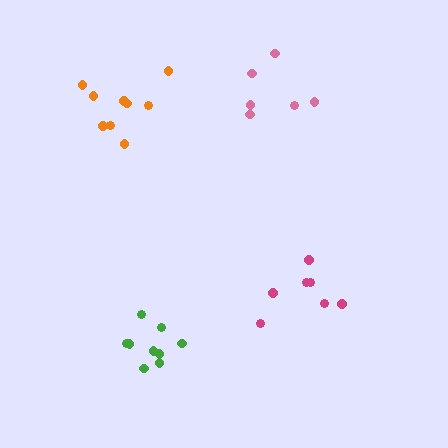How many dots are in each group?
Group 1: 6 dots, Group 2: 9 dots, Group 3: 7 dots, Group 4: 9 dots (31 total).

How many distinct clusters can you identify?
There are 4 distinct clusters.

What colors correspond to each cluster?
The clusters are colored: pink, green, magenta, orange.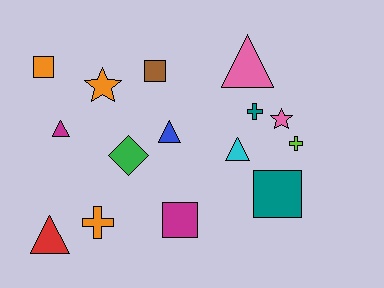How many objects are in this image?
There are 15 objects.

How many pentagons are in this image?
There are no pentagons.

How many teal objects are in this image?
There are 2 teal objects.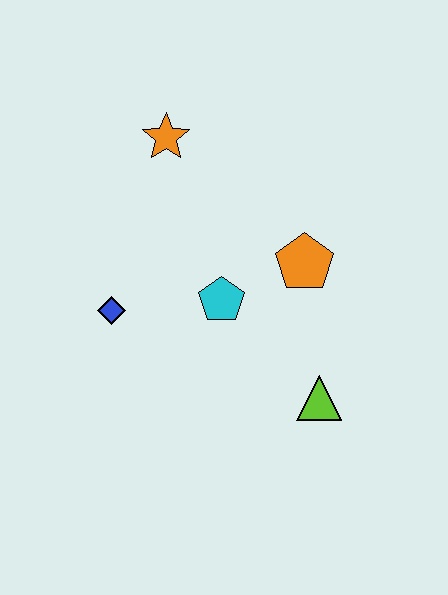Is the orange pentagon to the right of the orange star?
Yes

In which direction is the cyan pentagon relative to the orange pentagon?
The cyan pentagon is to the left of the orange pentagon.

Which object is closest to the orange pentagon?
The cyan pentagon is closest to the orange pentagon.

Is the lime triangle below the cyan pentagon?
Yes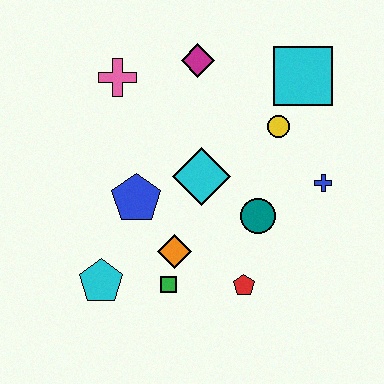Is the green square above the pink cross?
No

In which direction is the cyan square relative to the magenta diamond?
The cyan square is to the right of the magenta diamond.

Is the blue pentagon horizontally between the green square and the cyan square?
No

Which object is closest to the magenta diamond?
The pink cross is closest to the magenta diamond.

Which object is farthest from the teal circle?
The pink cross is farthest from the teal circle.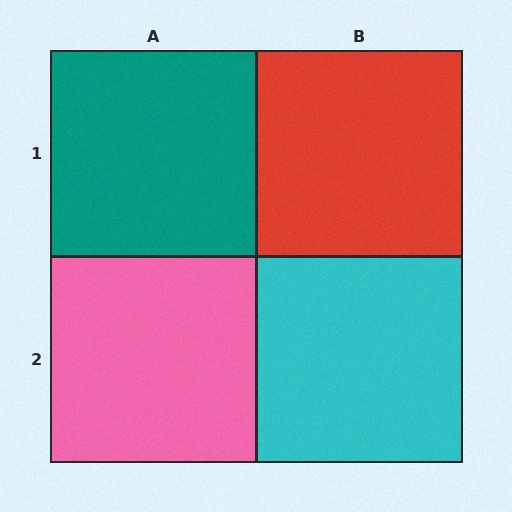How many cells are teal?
1 cell is teal.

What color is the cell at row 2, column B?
Cyan.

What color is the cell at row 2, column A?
Pink.